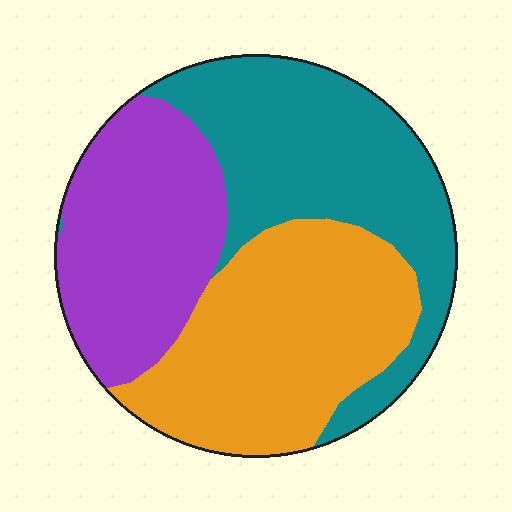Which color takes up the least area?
Purple, at roughly 30%.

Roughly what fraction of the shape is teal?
Teal covers about 35% of the shape.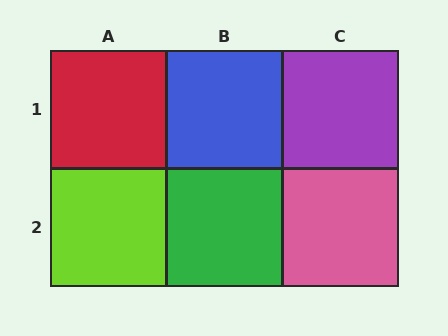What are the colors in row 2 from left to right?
Lime, green, pink.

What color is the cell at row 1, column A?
Red.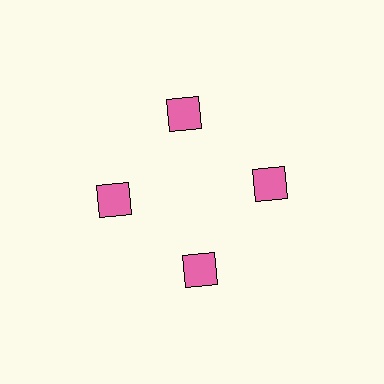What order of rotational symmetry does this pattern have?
This pattern has 4-fold rotational symmetry.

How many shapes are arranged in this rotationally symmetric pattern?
There are 4 shapes, arranged in 4 groups of 1.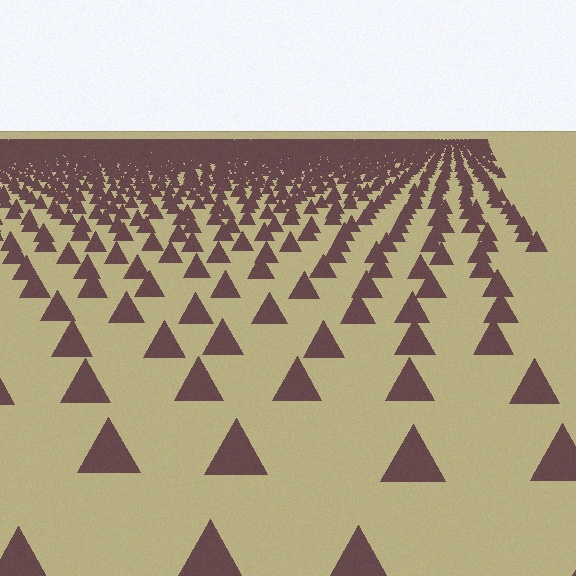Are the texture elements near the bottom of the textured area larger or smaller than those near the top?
Larger. Near the bottom, elements are closer to the viewer and appear at a bigger on-screen size.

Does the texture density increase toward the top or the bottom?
Density increases toward the top.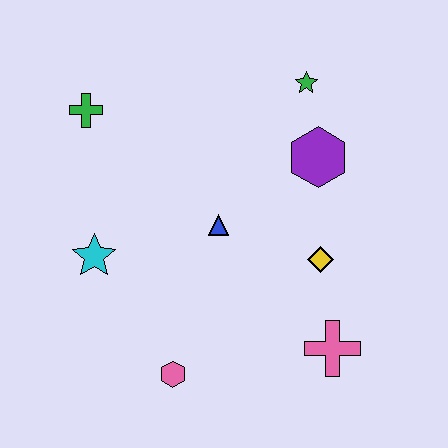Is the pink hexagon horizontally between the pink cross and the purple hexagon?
No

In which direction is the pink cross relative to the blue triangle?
The pink cross is below the blue triangle.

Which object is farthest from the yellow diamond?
The green cross is farthest from the yellow diamond.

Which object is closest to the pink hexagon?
The cyan star is closest to the pink hexagon.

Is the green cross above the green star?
No